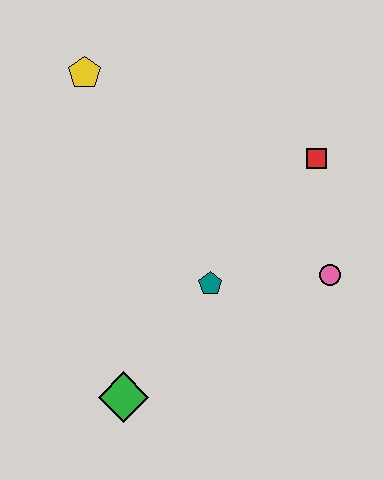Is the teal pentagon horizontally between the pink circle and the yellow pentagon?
Yes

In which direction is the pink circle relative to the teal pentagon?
The pink circle is to the right of the teal pentagon.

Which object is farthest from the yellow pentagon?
The green diamond is farthest from the yellow pentagon.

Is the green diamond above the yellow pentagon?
No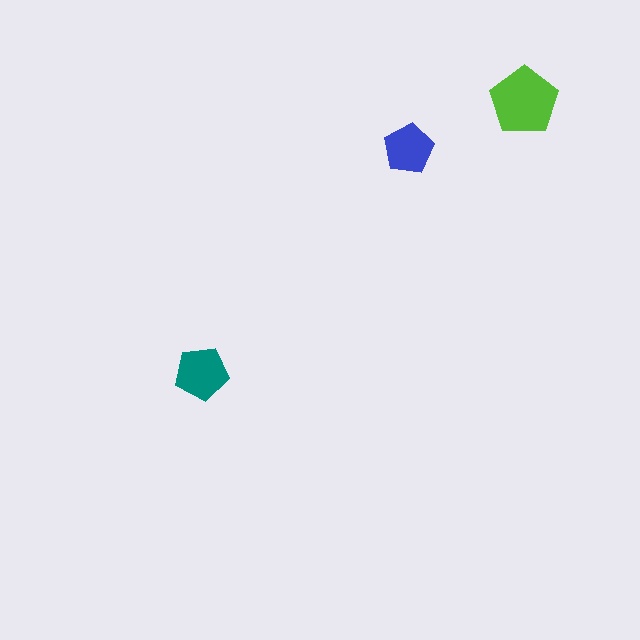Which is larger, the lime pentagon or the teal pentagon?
The lime one.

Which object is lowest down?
The teal pentagon is bottommost.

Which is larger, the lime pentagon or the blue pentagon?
The lime one.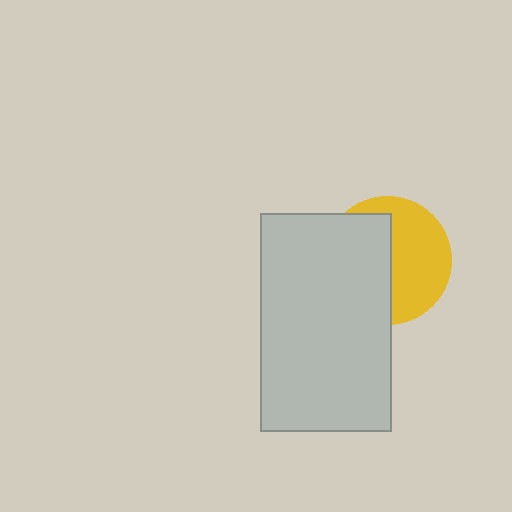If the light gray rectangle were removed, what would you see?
You would see the complete yellow circle.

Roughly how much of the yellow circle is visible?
About half of it is visible (roughly 51%).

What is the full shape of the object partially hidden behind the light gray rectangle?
The partially hidden object is a yellow circle.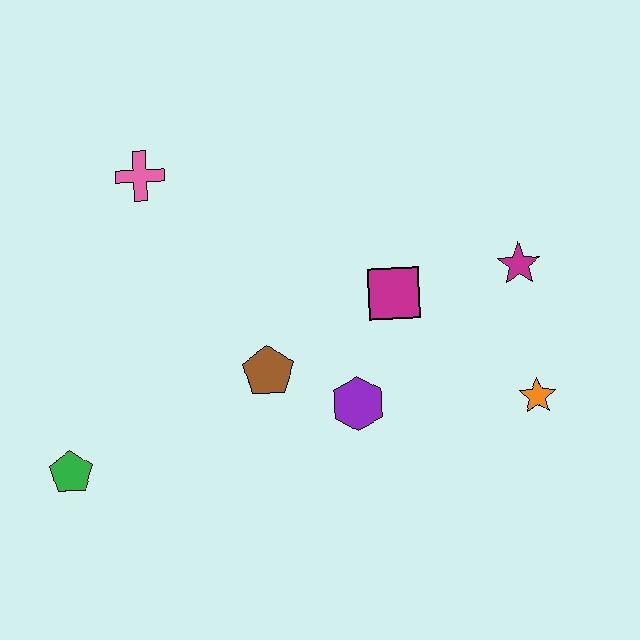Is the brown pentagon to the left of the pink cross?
No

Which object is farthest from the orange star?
The green pentagon is farthest from the orange star.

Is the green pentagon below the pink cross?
Yes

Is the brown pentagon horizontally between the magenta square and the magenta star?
No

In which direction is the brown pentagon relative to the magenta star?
The brown pentagon is to the left of the magenta star.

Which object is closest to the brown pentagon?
The purple hexagon is closest to the brown pentagon.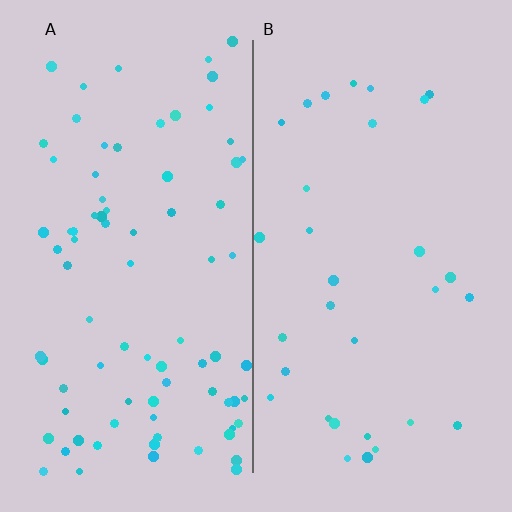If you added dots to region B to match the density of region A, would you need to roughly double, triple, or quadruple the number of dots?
Approximately triple.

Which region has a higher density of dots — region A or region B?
A (the left).